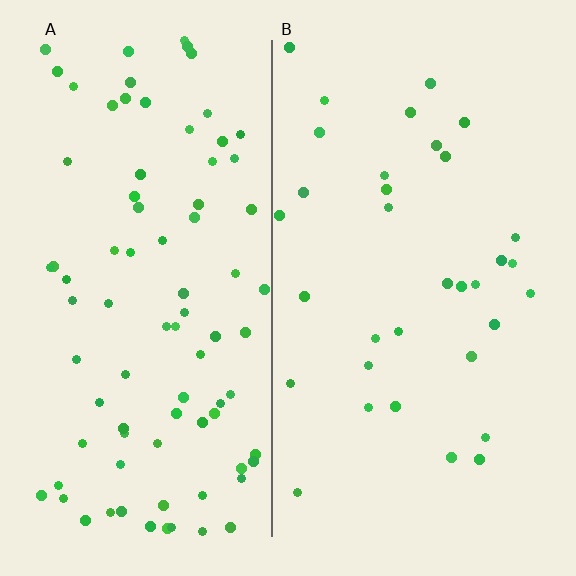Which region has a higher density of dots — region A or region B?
A (the left).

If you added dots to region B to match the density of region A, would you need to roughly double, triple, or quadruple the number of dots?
Approximately triple.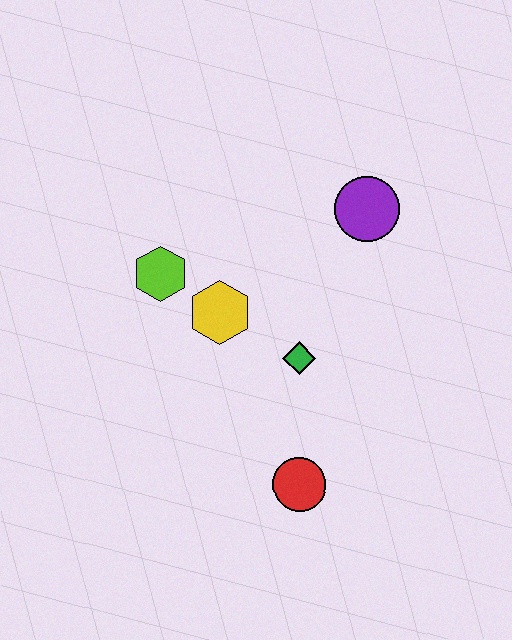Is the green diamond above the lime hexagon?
No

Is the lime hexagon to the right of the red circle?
No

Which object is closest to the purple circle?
The green diamond is closest to the purple circle.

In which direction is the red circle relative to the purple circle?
The red circle is below the purple circle.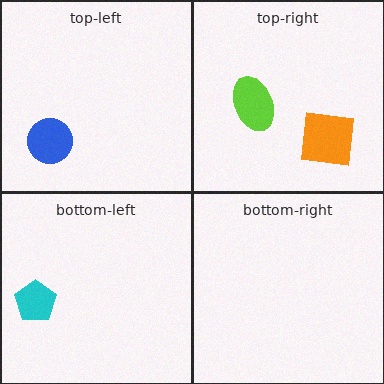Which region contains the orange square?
The top-right region.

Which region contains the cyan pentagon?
The bottom-left region.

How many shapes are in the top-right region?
2.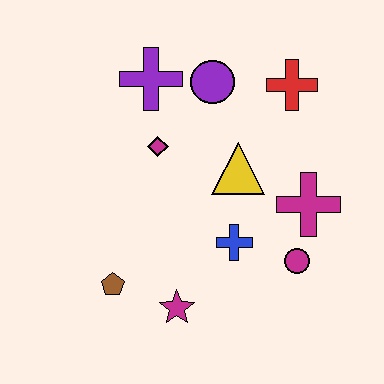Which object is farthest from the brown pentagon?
The red cross is farthest from the brown pentagon.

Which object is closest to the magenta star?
The brown pentagon is closest to the magenta star.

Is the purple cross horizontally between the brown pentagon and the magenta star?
Yes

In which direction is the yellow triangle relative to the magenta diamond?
The yellow triangle is to the right of the magenta diamond.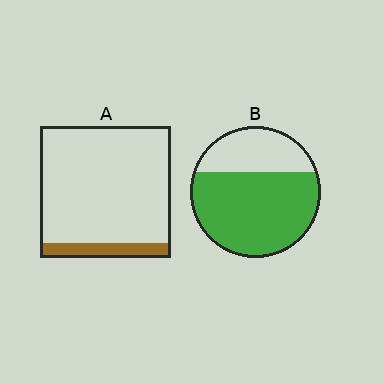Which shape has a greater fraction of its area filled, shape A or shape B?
Shape B.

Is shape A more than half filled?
No.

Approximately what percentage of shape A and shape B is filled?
A is approximately 10% and B is approximately 70%.